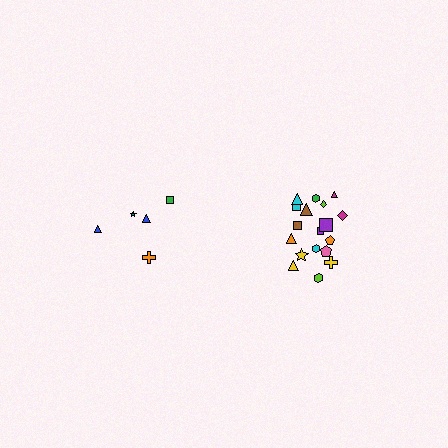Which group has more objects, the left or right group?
The right group.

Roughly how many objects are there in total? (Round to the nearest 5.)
Roughly 25 objects in total.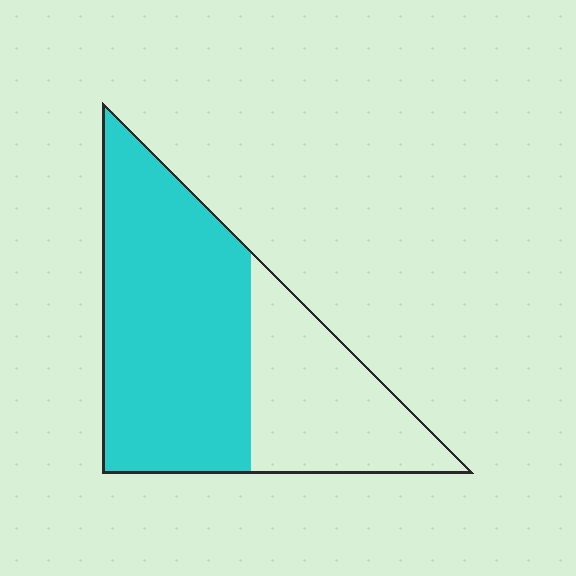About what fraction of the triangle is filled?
About five eighths (5/8).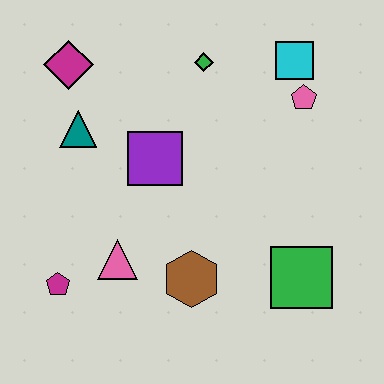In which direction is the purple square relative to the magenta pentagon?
The purple square is above the magenta pentagon.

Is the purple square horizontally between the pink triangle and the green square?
Yes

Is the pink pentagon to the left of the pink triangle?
No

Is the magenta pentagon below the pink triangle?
Yes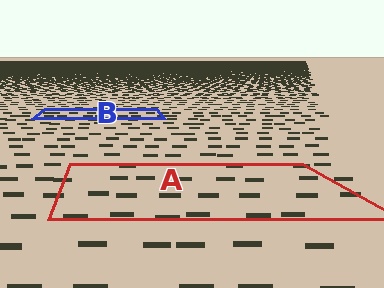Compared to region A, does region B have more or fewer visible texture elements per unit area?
Region B has more texture elements per unit area — they are packed more densely because it is farther away.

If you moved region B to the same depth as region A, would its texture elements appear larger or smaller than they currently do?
They would appear larger. At a closer depth, the same texture elements are projected at a bigger on-screen size.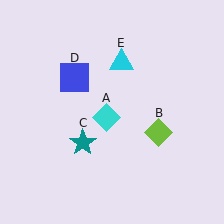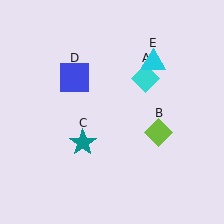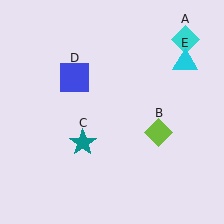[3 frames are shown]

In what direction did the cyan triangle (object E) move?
The cyan triangle (object E) moved right.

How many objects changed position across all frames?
2 objects changed position: cyan diamond (object A), cyan triangle (object E).